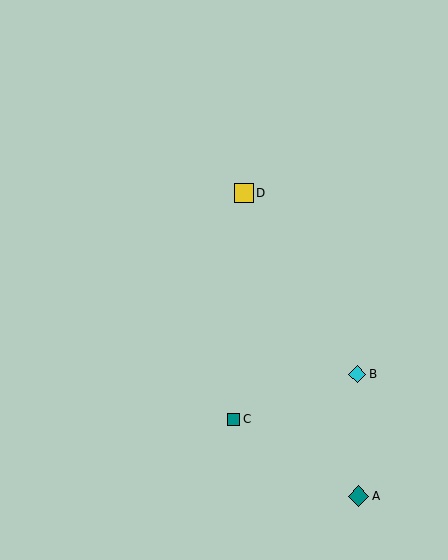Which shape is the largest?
The teal diamond (labeled A) is the largest.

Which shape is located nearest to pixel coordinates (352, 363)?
The cyan diamond (labeled B) at (357, 374) is nearest to that location.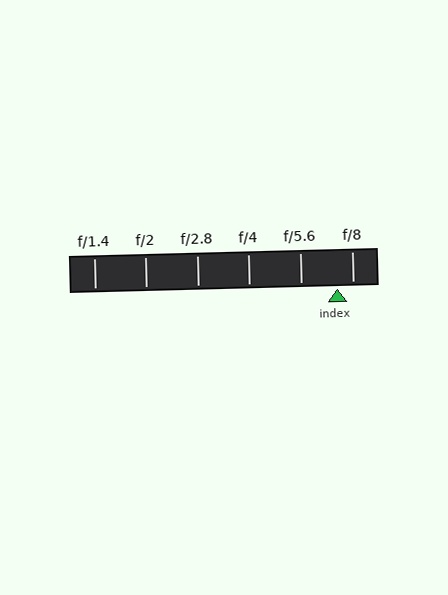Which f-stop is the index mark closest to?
The index mark is closest to f/8.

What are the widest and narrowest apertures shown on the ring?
The widest aperture shown is f/1.4 and the narrowest is f/8.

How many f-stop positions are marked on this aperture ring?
There are 6 f-stop positions marked.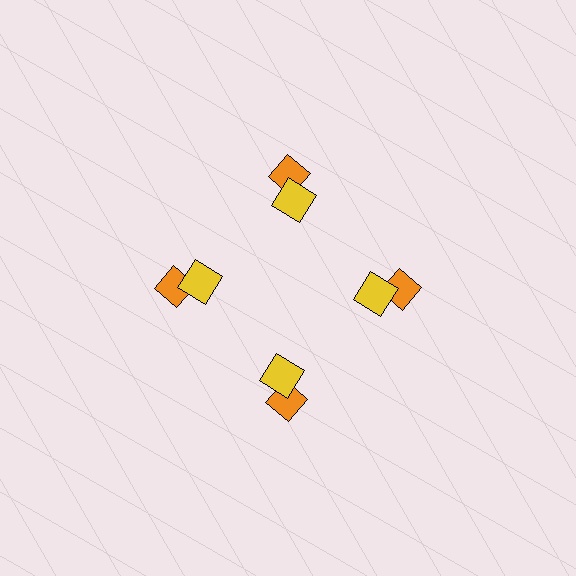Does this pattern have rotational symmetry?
Yes, this pattern has 4-fold rotational symmetry. It looks the same after rotating 90 degrees around the center.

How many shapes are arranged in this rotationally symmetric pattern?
There are 8 shapes, arranged in 4 groups of 2.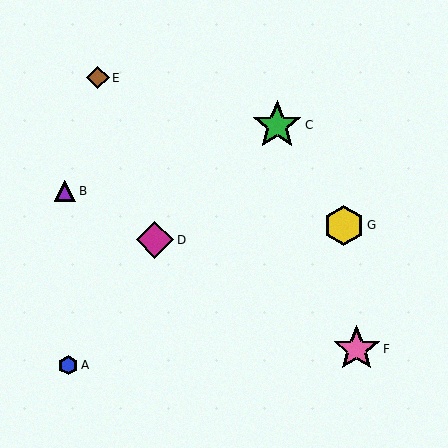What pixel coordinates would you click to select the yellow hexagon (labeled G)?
Click at (344, 225) to select the yellow hexagon G.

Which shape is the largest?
The green star (labeled C) is the largest.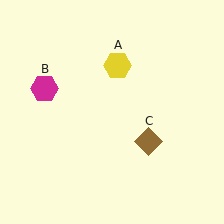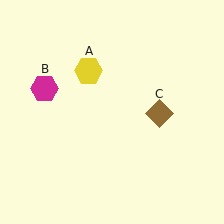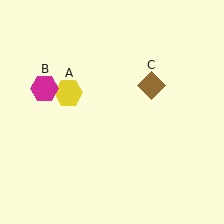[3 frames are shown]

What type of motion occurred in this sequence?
The yellow hexagon (object A), brown diamond (object C) rotated counterclockwise around the center of the scene.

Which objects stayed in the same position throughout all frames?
Magenta hexagon (object B) remained stationary.